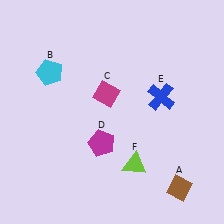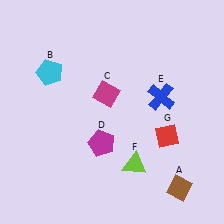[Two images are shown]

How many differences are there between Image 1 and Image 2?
There is 1 difference between the two images.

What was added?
A red diamond (G) was added in Image 2.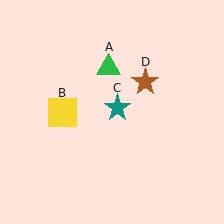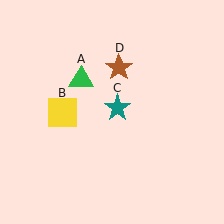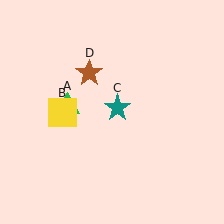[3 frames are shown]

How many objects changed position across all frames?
2 objects changed position: green triangle (object A), brown star (object D).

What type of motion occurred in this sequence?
The green triangle (object A), brown star (object D) rotated counterclockwise around the center of the scene.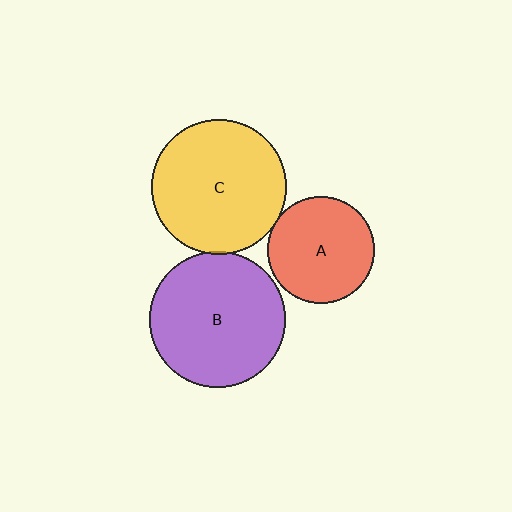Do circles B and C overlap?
Yes.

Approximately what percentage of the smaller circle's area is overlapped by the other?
Approximately 5%.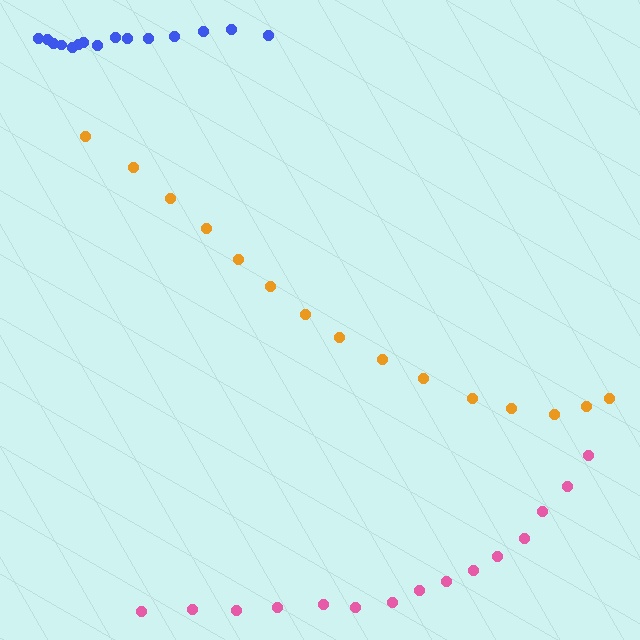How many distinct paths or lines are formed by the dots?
There are 3 distinct paths.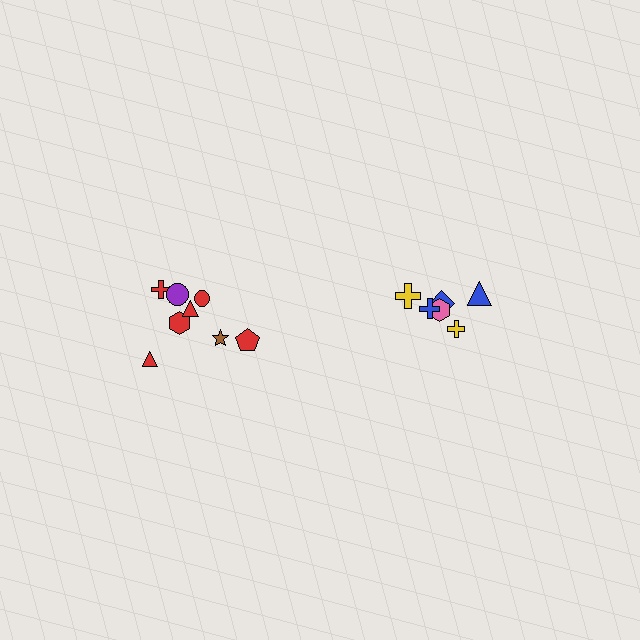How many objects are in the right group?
There are 6 objects.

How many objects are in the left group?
There are 8 objects.